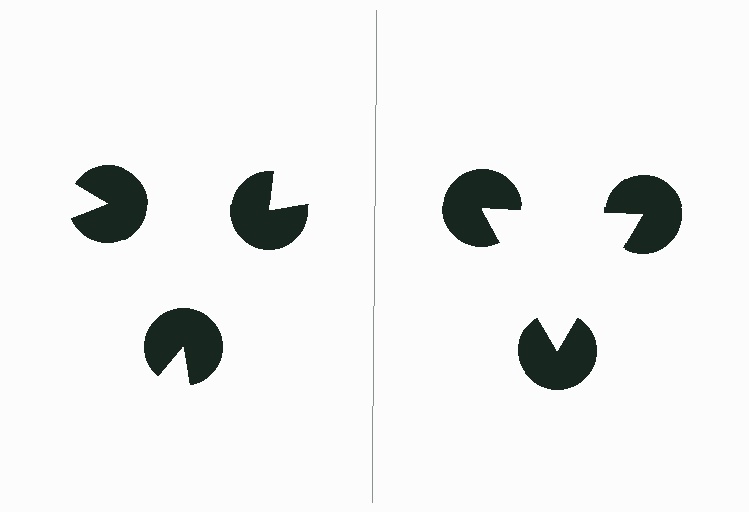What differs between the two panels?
The pac-man discs are positioned identically on both sides; only the wedge orientations differ. On the right they align to a triangle; on the left they are misaligned.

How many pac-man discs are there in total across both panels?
6 — 3 on each side.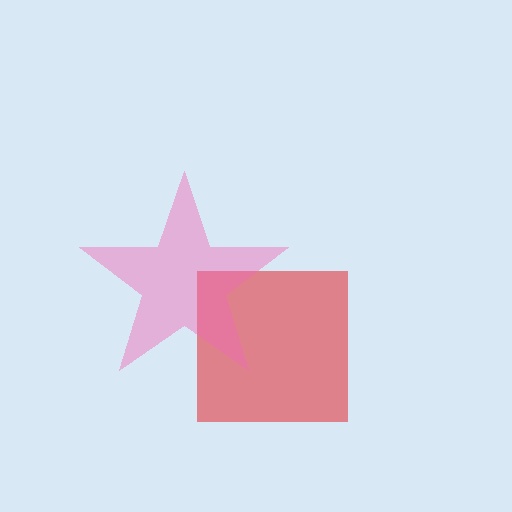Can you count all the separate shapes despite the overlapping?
Yes, there are 2 separate shapes.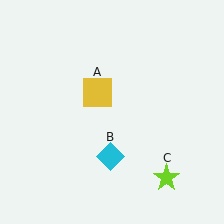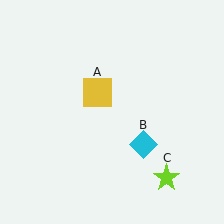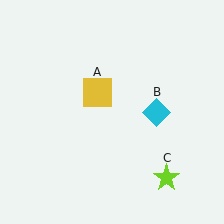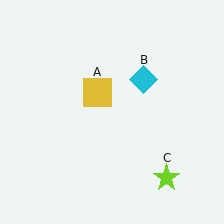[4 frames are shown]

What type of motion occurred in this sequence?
The cyan diamond (object B) rotated counterclockwise around the center of the scene.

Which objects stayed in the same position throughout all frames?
Yellow square (object A) and lime star (object C) remained stationary.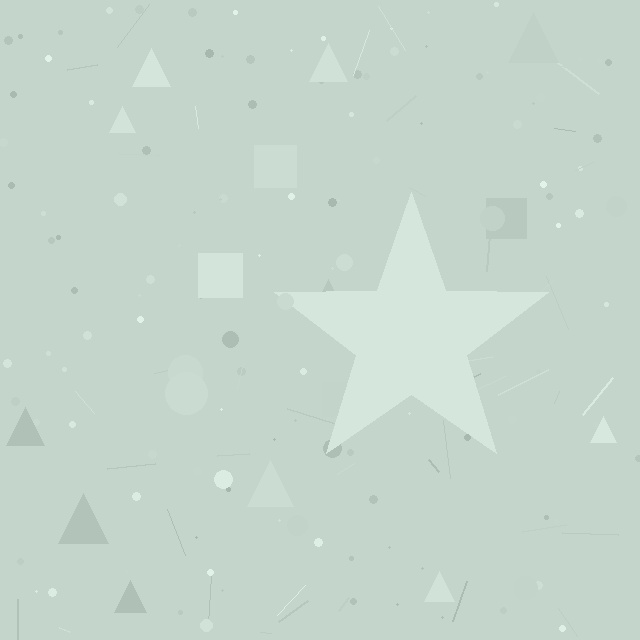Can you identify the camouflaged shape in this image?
The camouflaged shape is a star.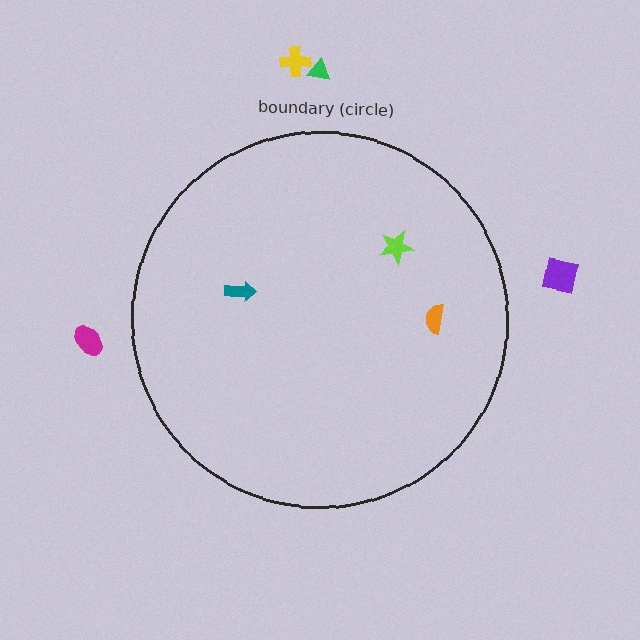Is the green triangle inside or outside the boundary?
Outside.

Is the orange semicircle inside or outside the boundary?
Inside.